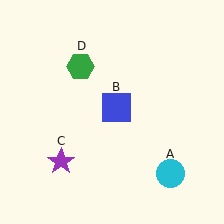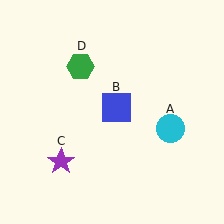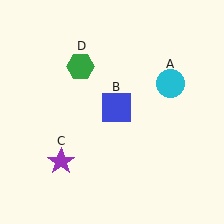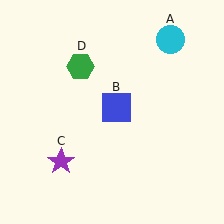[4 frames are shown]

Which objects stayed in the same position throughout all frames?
Blue square (object B) and purple star (object C) and green hexagon (object D) remained stationary.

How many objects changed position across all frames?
1 object changed position: cyan circle (object A).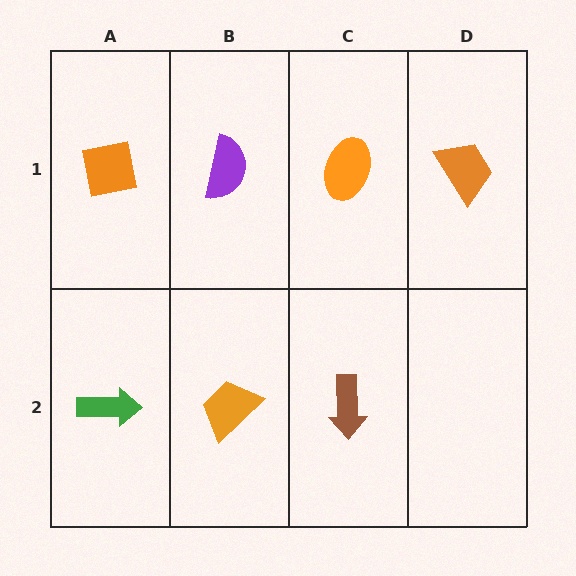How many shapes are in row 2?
3 shapes.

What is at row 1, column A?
An orange square.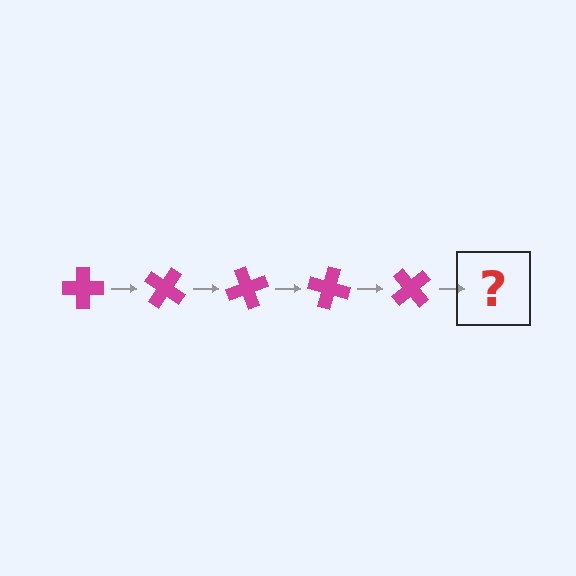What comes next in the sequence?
The next element should be a magenta cross rotated 175 degrees.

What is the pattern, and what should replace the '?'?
The pattern is that the cross rotates 35 degrees each step. The '?' should be a magenta cross rotated 175 degrees.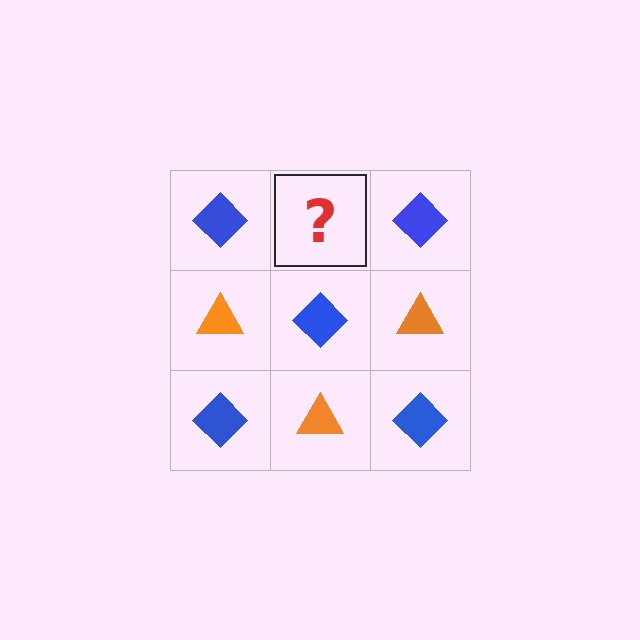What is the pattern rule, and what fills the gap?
The rule is that it alternates blue diamond and orange triangle in a checkerboard pattern. The gap should be filled with an orange triangle.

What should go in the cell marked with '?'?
The missing cell should contain an orange triangle.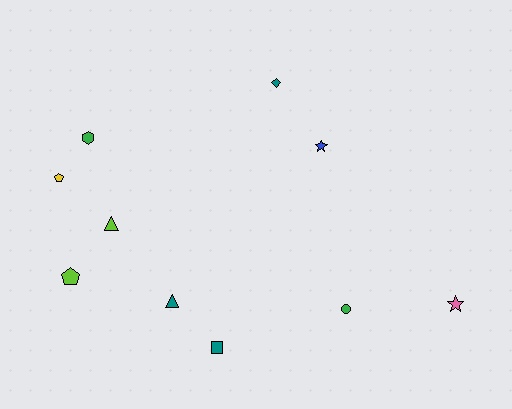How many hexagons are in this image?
There is 1 hexagon.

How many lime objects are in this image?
There are 2 lime objects.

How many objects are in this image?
There are 10 objects.